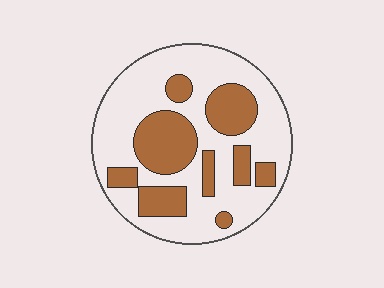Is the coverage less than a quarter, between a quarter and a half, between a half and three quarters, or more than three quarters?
Between a quarter and a half.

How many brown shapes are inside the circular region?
9.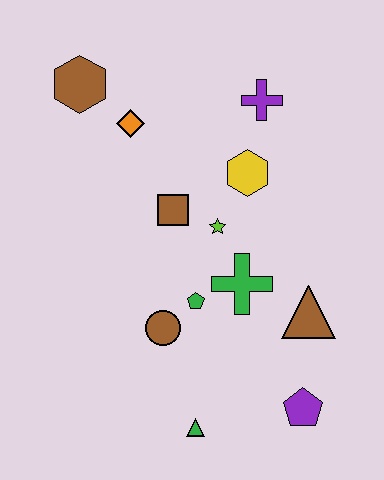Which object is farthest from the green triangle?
The brown hexagon is farthest from the green triangle.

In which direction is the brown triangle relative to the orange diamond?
The brown triangle is below the orange diamond.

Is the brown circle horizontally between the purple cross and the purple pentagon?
No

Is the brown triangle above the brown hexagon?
No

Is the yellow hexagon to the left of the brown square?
No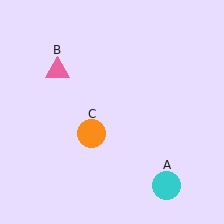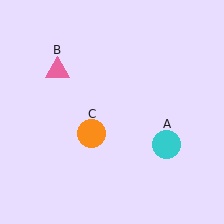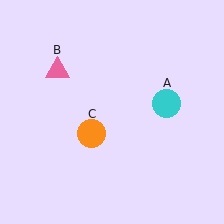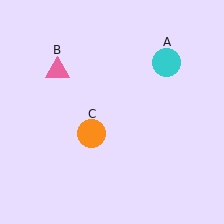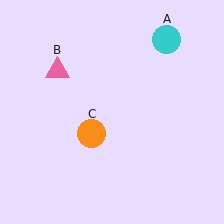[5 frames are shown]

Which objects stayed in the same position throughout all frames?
Pink triangle (object B) and orange circle (object C) remained stationary.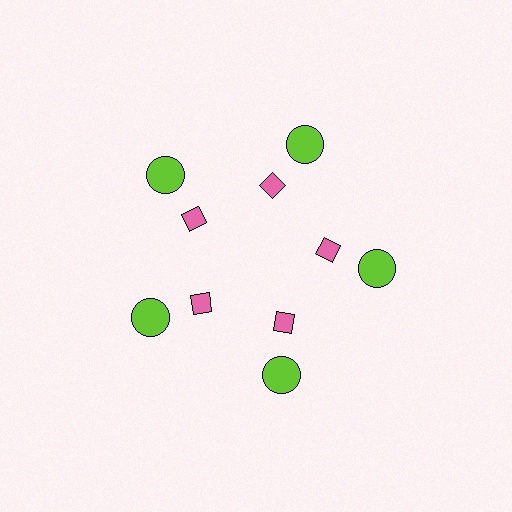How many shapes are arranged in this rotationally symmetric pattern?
There are 10 shapes, arranged in 5 groups of 2.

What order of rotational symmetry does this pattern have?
This pattern has 5-fold rotational symmetry.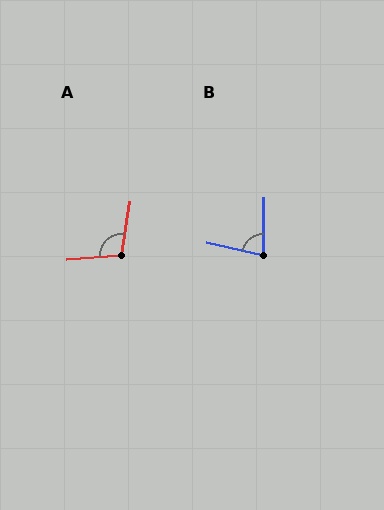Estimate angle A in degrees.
Approximately 103 degrees.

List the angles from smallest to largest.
B (78°), A (103°).